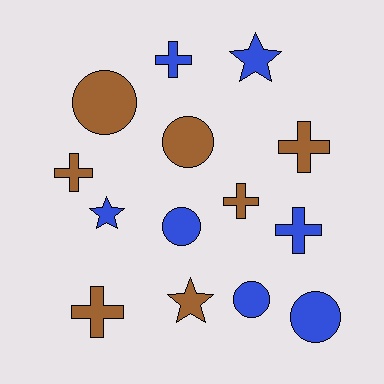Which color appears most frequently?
Blue, with 7 objects.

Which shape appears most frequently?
Cross, with 6 objects.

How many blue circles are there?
There are 3 blue circles.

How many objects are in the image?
There are 14 objects.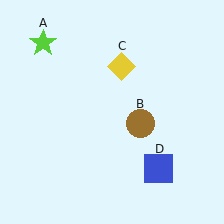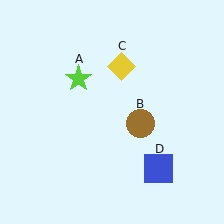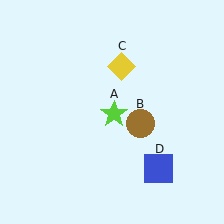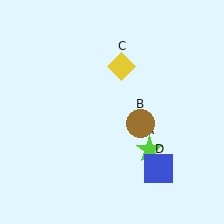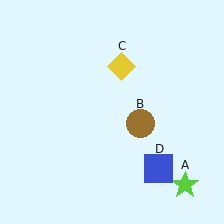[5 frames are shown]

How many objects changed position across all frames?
1 object changed position: lime star (object A).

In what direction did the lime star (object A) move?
The lime star (object A) moved down and to the right.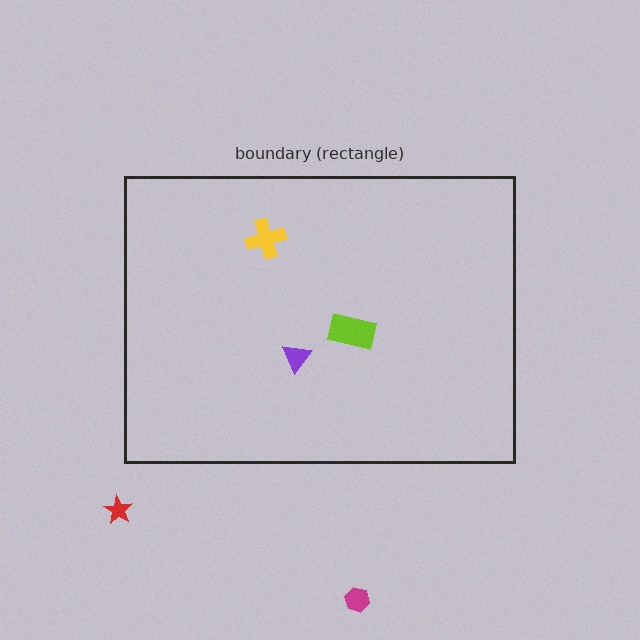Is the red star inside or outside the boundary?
Outside.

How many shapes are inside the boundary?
3 inside, 2 outside.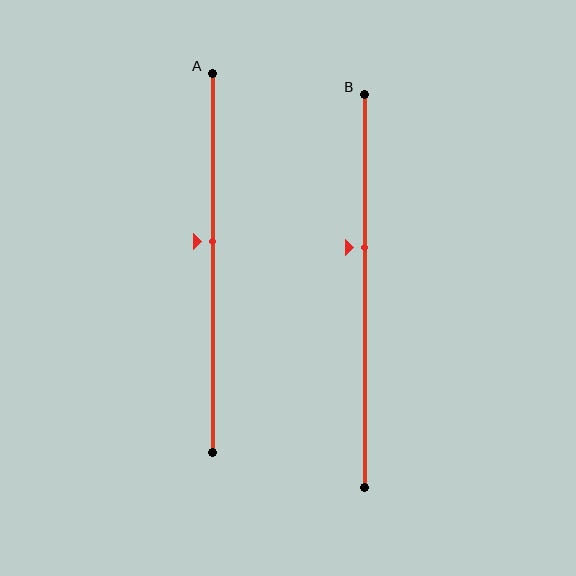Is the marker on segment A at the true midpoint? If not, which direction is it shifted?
No, the marker on segment A is shifted upward by about 6% of the segment length.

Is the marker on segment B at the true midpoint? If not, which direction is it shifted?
No, the marker on segment B is shifted upward by about 11% of the segment length.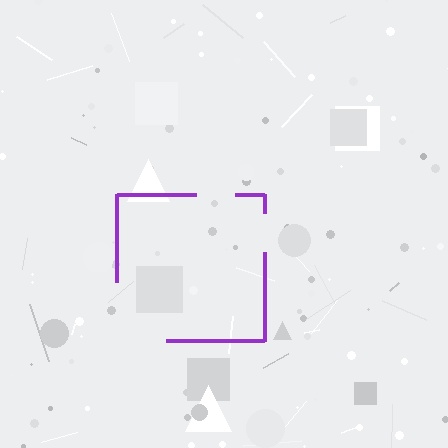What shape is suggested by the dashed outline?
The dashed outline suggests a square.